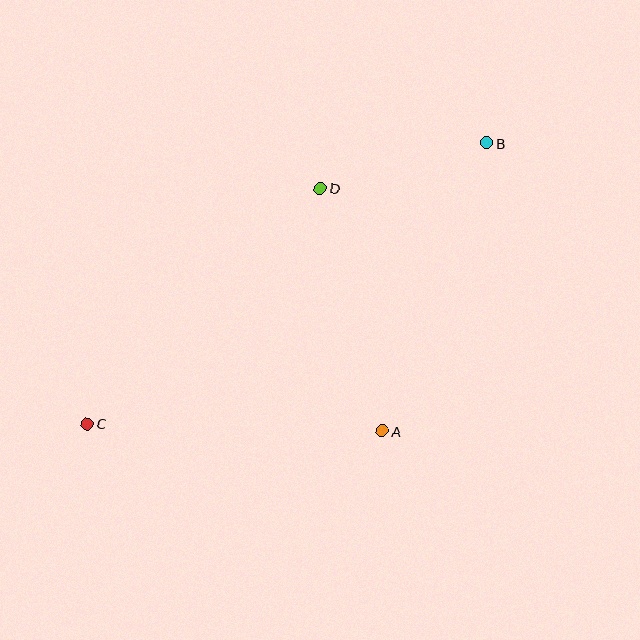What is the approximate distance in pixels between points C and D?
The distance between C and D is approximately 332 pixels.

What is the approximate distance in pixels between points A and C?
The distance between A and C is approximately 295 pixels.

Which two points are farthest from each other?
Points B and C are farthest from each other.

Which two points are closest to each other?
Points B and D are closest to each other.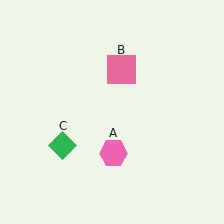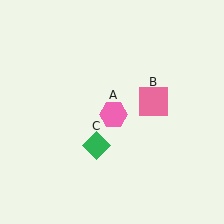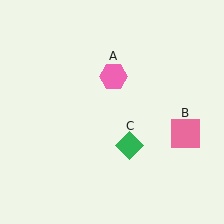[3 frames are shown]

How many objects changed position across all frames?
3 objects changed position: pink hexagon (object A), pink square (object B), green diamond (object C).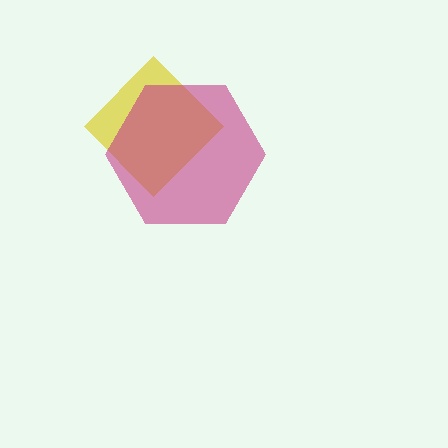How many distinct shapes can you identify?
There are 2 distinct shapes: a yellow diamond, a magenta hexagon.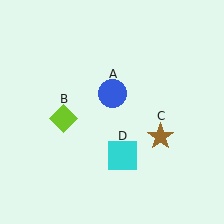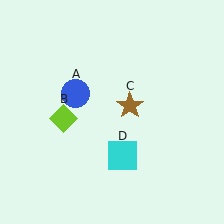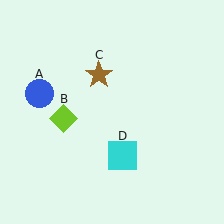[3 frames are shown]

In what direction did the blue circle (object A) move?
The blue circle (object A) moved left.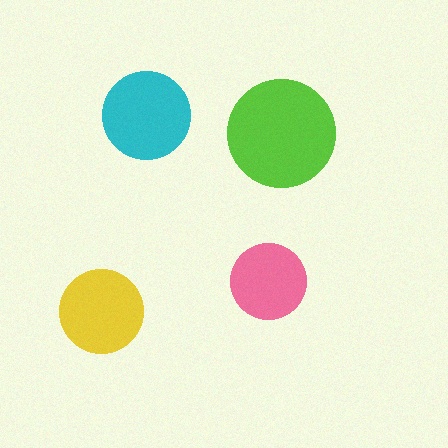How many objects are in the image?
There are 4 objects in the image.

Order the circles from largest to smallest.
the lime one, the cyan one, the yellow one, the pink one.